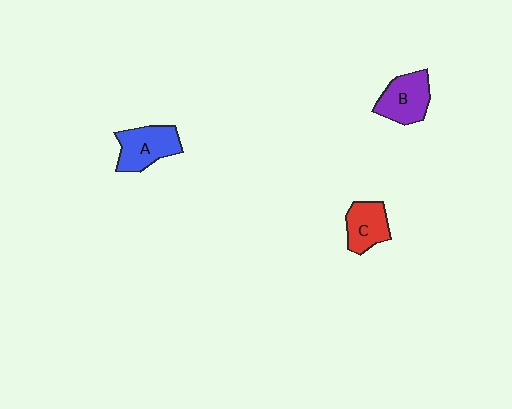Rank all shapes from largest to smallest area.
From largest to smallest: A (blue), B (purple), C (red).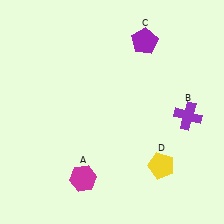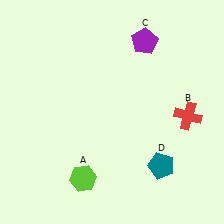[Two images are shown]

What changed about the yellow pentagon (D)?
In Image 1, D is yellow. In Image 2, it changed to teal.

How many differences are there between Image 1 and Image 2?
There are 3 differences between the two images.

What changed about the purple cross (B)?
In Image 1, B is purple. In Image 2, it changed to red.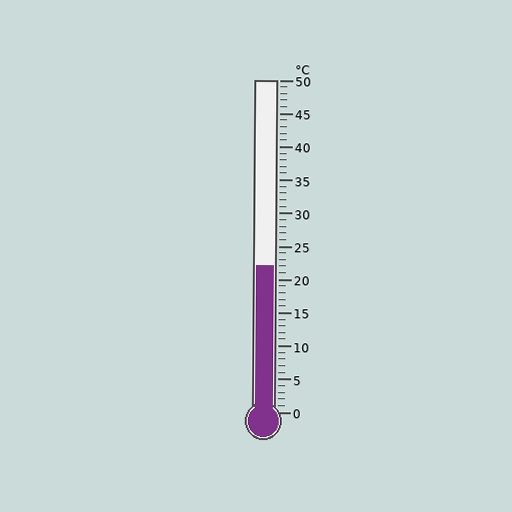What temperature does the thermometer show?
The thermometer shows approximately 22°C.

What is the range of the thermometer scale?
The thermometer scale ranges from 0°C to 50°C.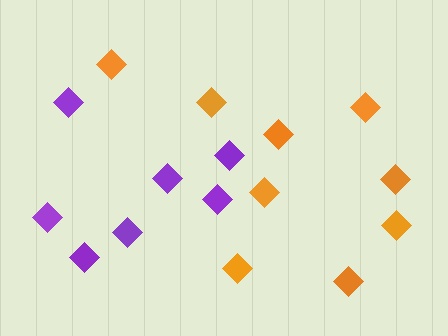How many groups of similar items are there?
There are 2 groups: one group of purple diamonds (7) and one group of orange diamonds (9).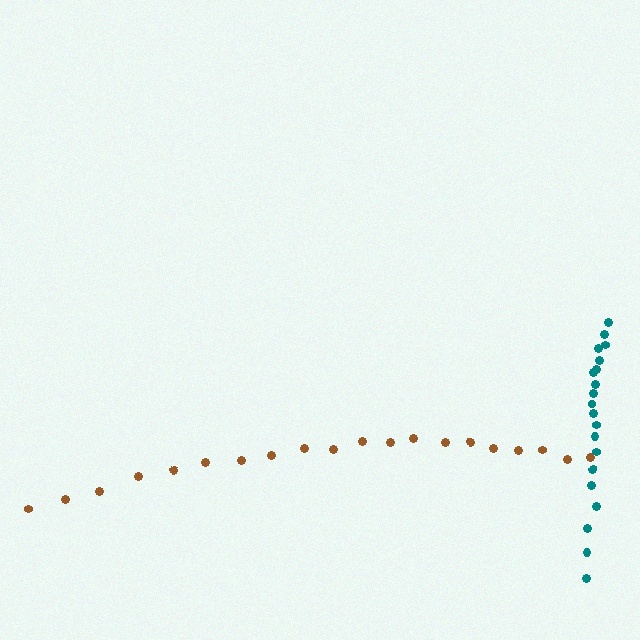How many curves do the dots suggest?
There are 2 distinct paths.